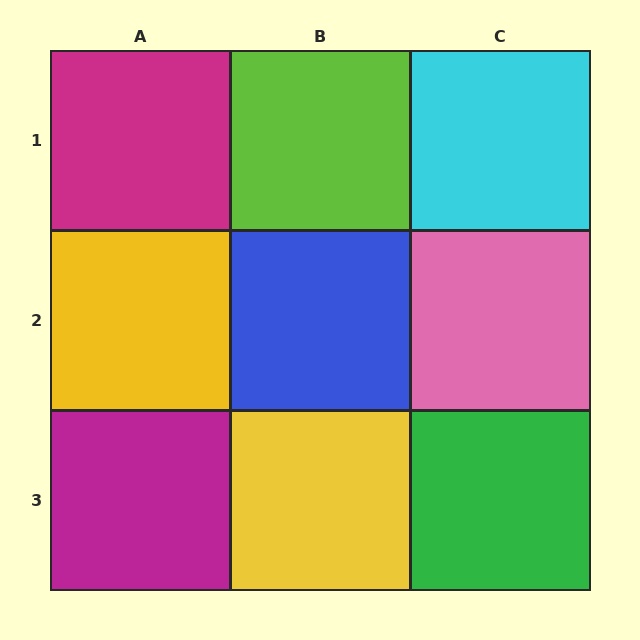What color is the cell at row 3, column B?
Yellow.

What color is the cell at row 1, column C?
Cyan.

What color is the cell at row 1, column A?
Magenta.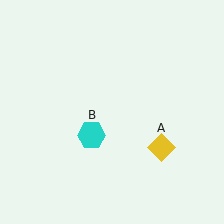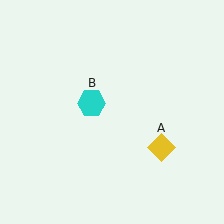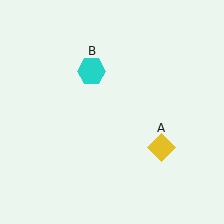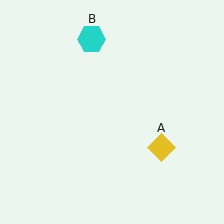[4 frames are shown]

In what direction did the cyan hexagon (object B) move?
The cyan hexagon (object B) moved up.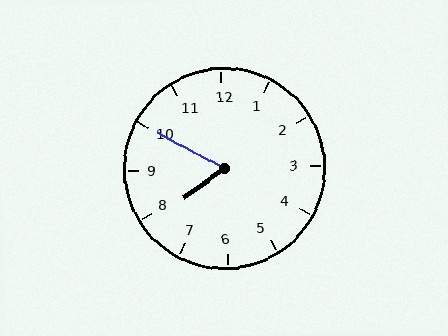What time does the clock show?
7:50.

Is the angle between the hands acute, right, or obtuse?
It is acute.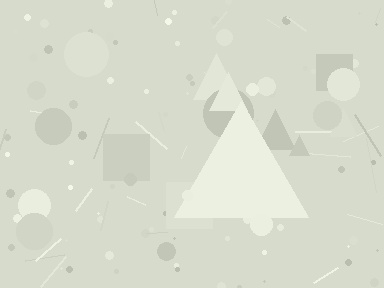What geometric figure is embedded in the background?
A triangle is embedded in the background.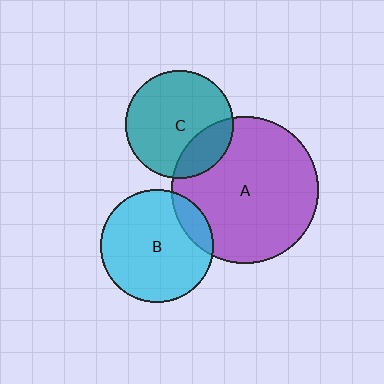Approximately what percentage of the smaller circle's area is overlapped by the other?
Approximately 15%.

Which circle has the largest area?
Circle A (purple).